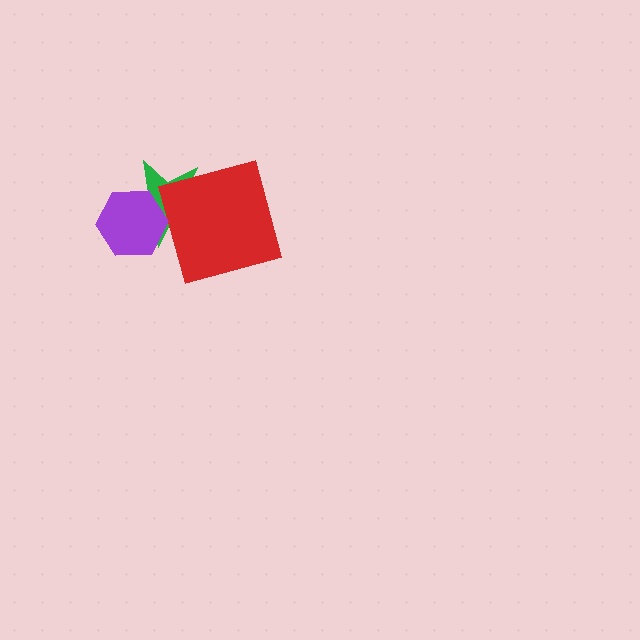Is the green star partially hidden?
Yes, it is partially covered by another shape.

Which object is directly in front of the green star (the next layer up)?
The red square is directly in front of the green star.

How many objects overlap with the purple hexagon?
1 object overlaps with the purple hexagon.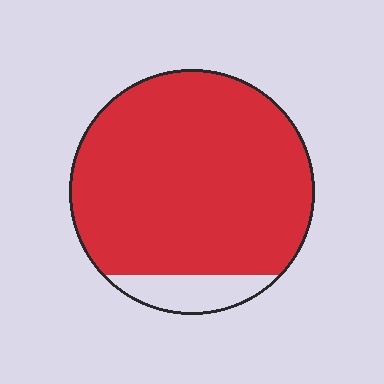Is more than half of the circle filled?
Yes.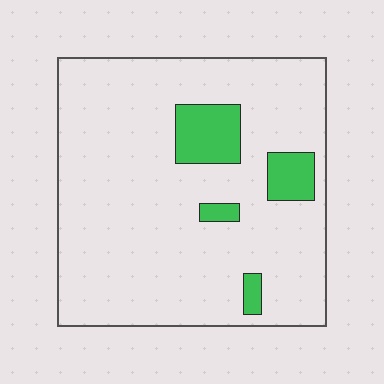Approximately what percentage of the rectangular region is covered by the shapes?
Approximately 10%.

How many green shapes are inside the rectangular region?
4.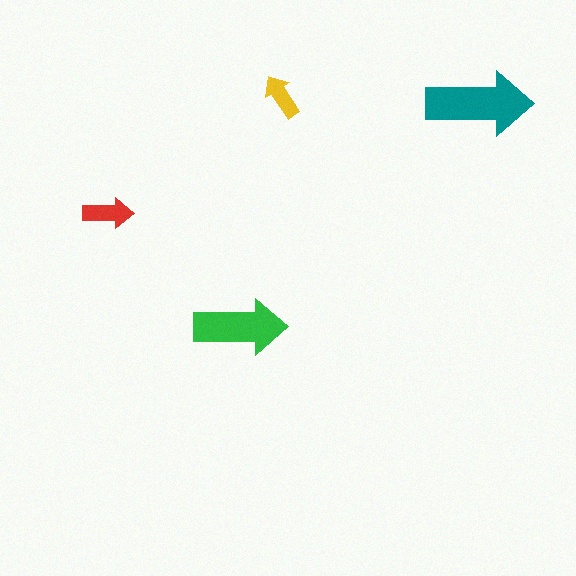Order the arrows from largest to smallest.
the teal one, the green one, the red one, the yellow one.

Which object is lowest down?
The green arrow is bottommost.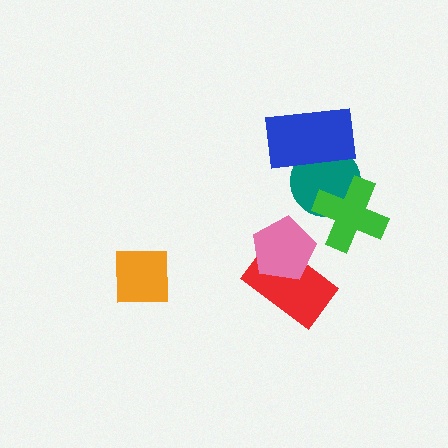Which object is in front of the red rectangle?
The pink pentagon is in front of the red rectangle.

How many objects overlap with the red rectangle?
1 object overlaps with the red rectangle.